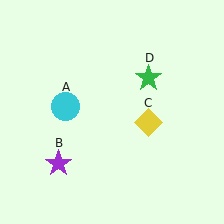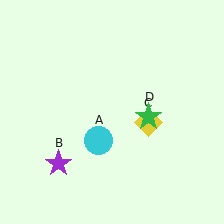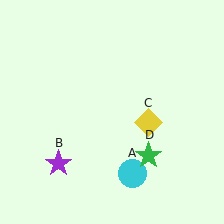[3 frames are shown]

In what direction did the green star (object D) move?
The green star (object D) moved down.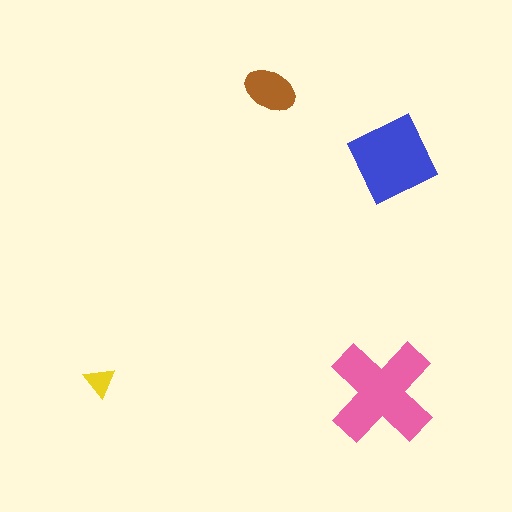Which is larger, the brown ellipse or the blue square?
The blue square.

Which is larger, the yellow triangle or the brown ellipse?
The brown ellipse.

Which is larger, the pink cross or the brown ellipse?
The pink cross.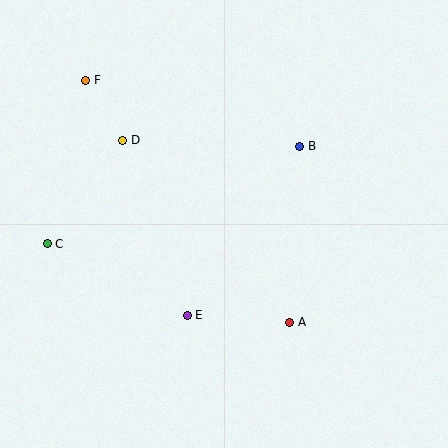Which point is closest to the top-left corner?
Point F is closest to the top-left corner.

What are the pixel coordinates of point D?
Point D is at (123, 140).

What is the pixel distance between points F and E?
The distance between F and E is 256 pixels.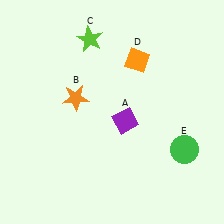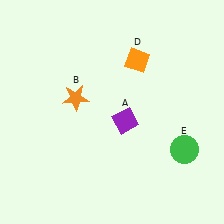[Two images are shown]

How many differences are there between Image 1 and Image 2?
There is 1 difference between the two images.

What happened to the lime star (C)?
The lime star (C) was removed in Image 2. It was in the top-left area of Image 1.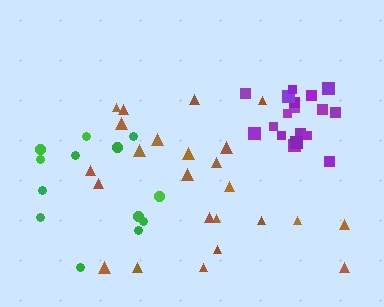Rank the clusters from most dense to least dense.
purple, green, brown.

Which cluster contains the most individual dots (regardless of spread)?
Brown (24).